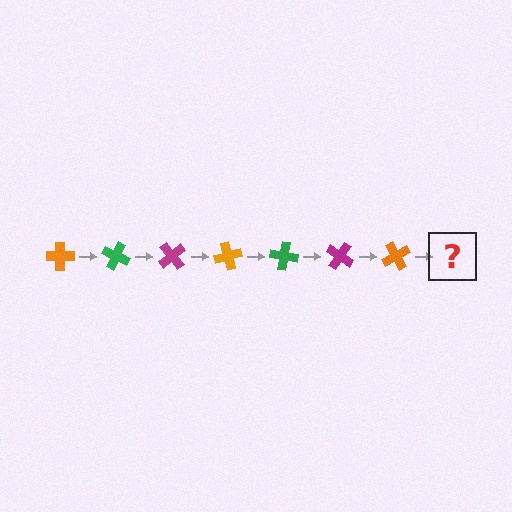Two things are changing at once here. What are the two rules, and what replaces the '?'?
The two rules are that it rotates 25 degrees each step and the color cycles through orange, green, and magenta. The '?' should be a green cross, rotated 175 degrees from the start.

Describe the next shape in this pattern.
It should be a green cross, rotated 175 degrees from the start.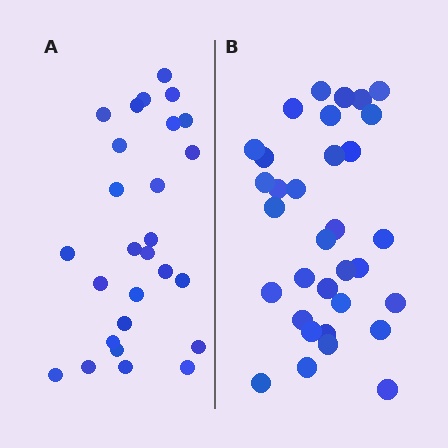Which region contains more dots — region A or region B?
Region B (the right region) has more dots.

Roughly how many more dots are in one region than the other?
Region B has about 6 more dots than region A.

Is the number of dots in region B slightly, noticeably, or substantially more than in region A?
Region B has only slightly more — the two regions are fairly close. The ratio is roughly 1.2 to 1.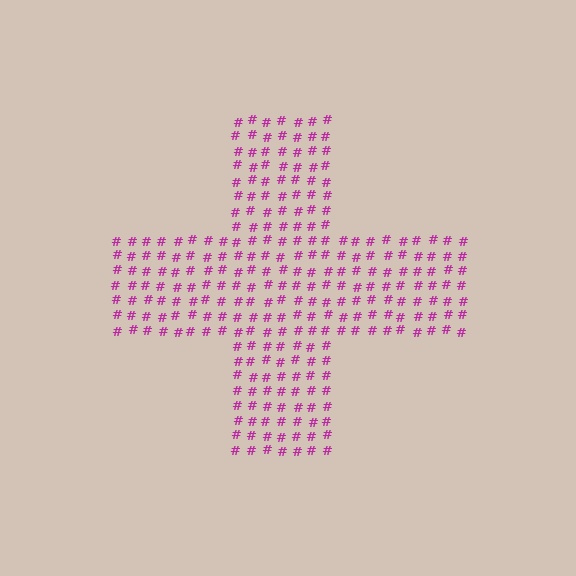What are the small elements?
The small elements are hash symbols.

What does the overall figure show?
The overall figure shows a cross.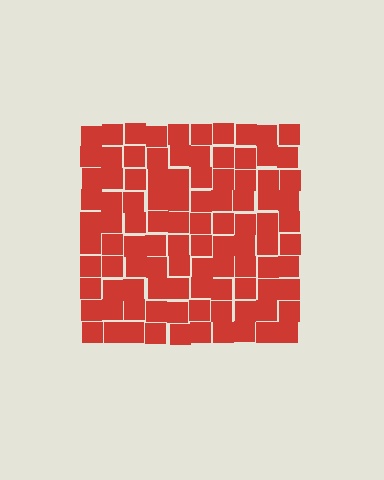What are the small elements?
The small elements are squares.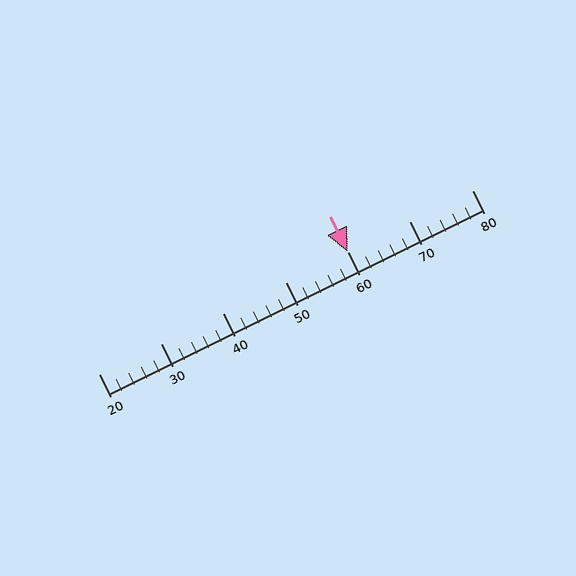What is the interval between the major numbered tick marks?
The major tick marks are spaced 10 units apart.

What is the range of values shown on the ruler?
The ruler shows values from 20 to 80.